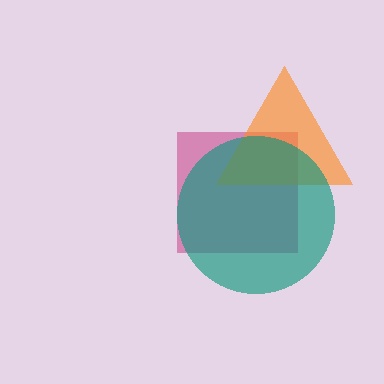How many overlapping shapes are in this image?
There are 3 overlapping shapes in the image.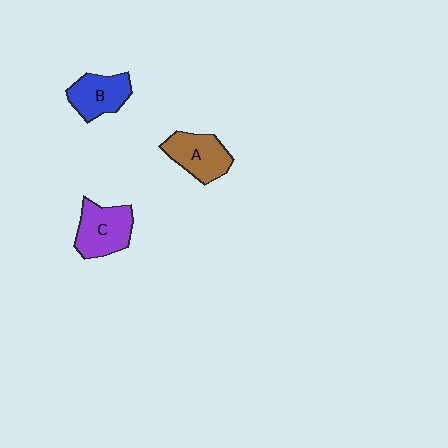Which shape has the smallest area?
Shape B (blue).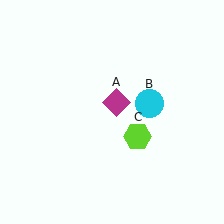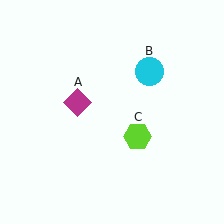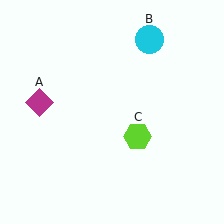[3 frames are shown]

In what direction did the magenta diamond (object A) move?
The magenta diamond (object A) moved left.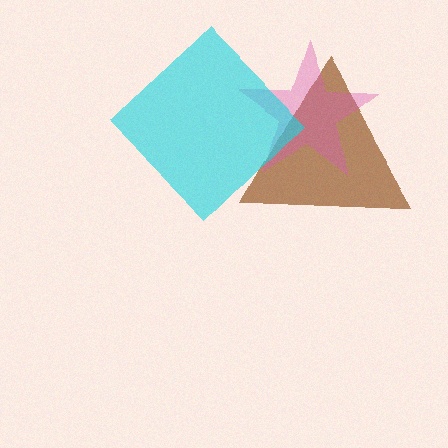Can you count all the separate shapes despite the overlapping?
Yes, there are 3 separate shapes.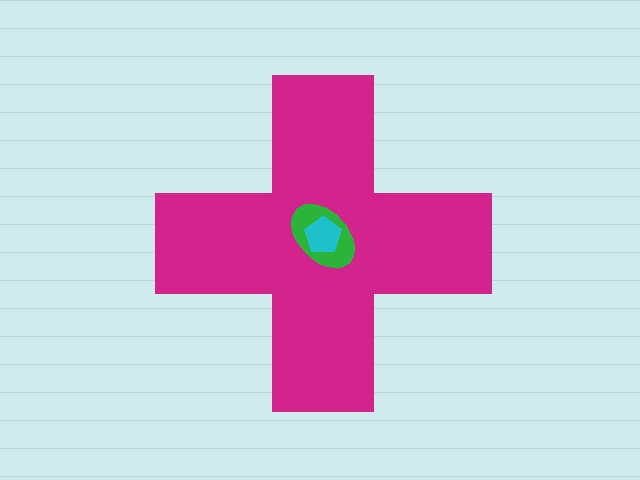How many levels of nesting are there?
3.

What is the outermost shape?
The magenta cross.